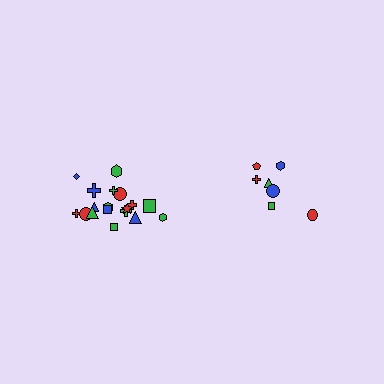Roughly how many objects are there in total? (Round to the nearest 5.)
Roughly 25 objects in total.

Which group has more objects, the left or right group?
The left group.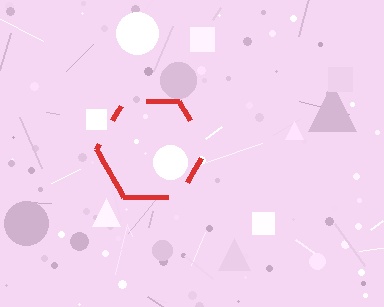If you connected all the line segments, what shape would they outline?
They would outline a hexagon.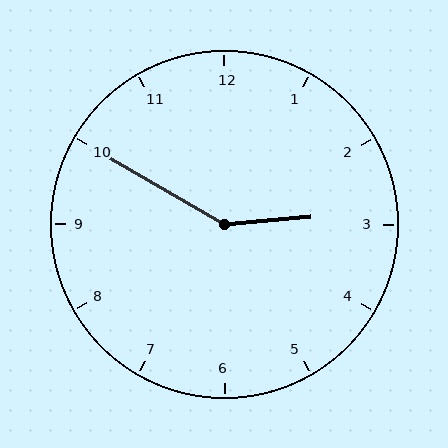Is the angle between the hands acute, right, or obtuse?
It is obtuse.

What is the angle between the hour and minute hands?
Approximately 145 degrees.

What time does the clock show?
2:50.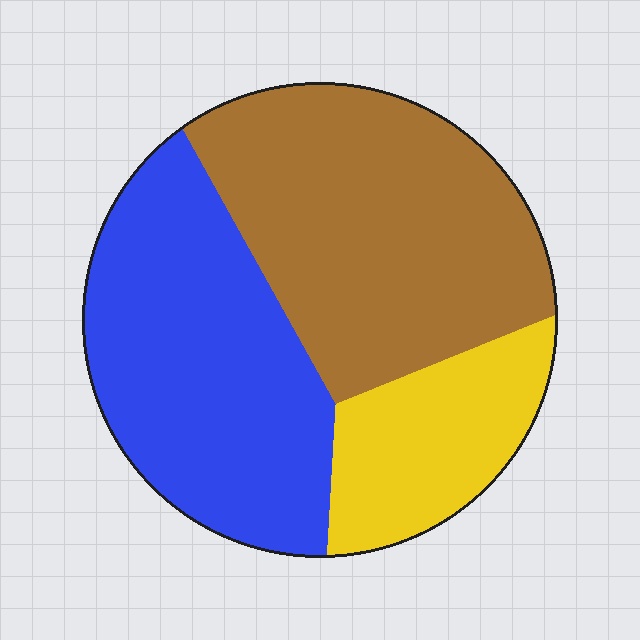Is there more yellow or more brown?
Brown.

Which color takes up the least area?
Yellow, at roughly 20%.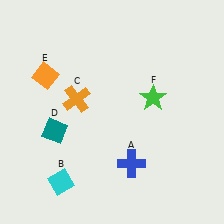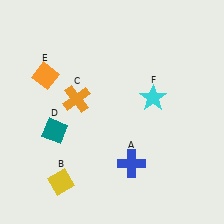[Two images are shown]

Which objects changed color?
B changed from cyan to yellow. F changed from green to cyan.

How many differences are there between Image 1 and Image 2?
There are 2 differences between the two images.